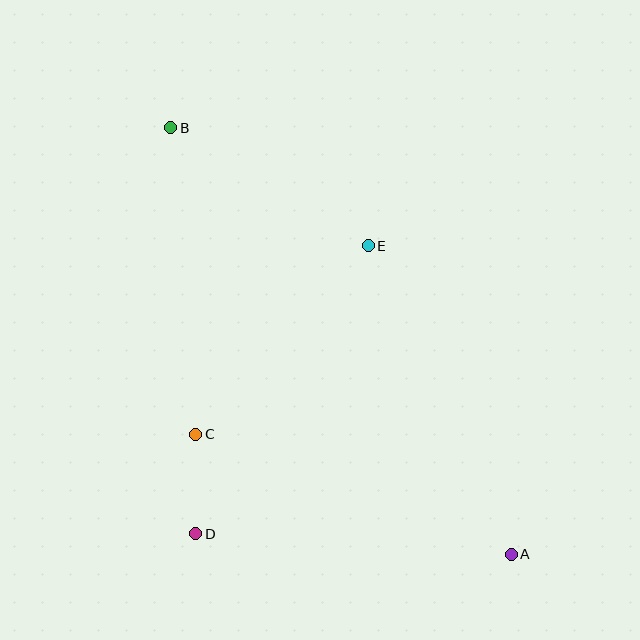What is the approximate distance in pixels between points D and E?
The distance between D and E is approximately 336 pixels.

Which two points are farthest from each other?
Points A and B are farthest from each other.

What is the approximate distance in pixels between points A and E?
The distance between A and E is approximately 340 pixels.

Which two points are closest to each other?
Points C and D are closest to each other.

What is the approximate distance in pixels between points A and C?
The distance between A and C is approximately 337 pixels.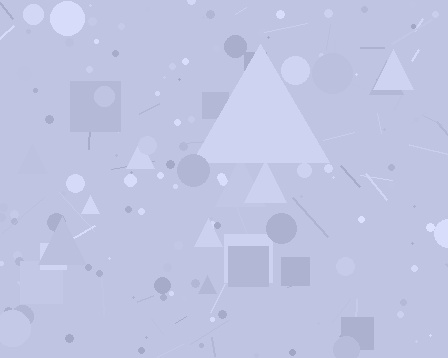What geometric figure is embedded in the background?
A triangle is embedded in the background.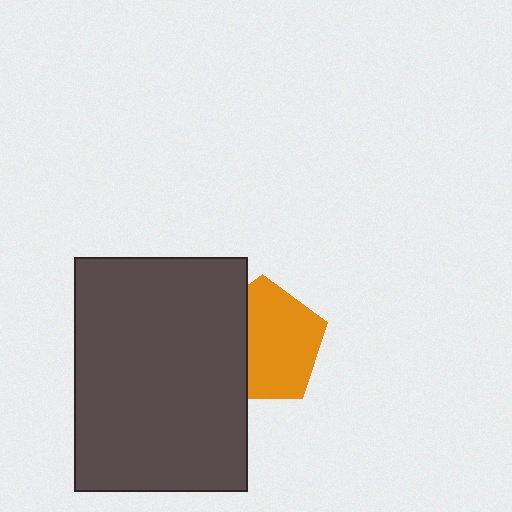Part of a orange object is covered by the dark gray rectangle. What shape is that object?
It is a pentagon.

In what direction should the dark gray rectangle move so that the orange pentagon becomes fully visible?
The dark gray rectangle should move left. That is the shortest direction to clear the overlap and leave the orange pentagon fully visible.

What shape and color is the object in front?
The object in front is a dark gray rectangle.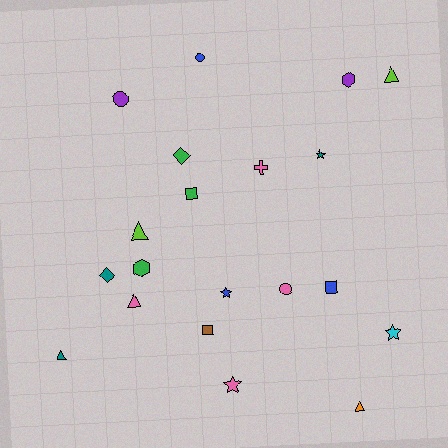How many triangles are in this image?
There are 5 triangles.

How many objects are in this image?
There are 20 objects.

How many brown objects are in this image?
There is 1 brown object.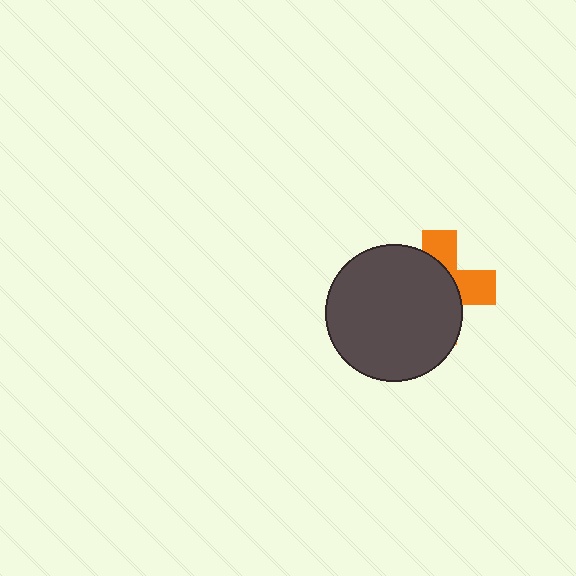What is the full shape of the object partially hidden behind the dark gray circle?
The partially hidden object is an orange cross.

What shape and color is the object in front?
The object in front is a dark gray circle.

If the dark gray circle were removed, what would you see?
You would see the complete orange cross.